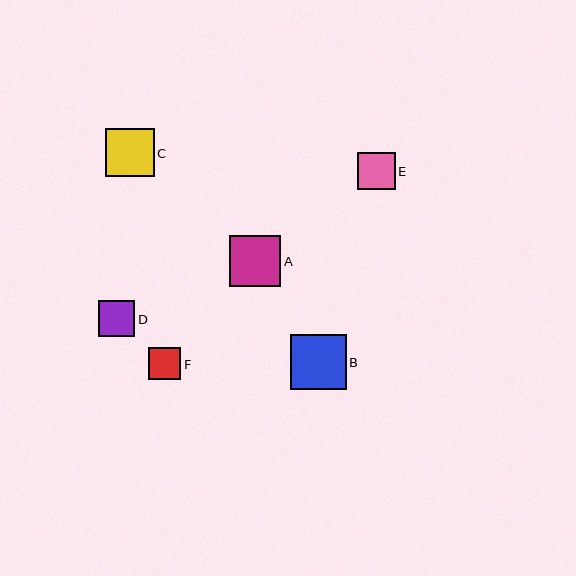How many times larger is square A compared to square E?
Square A is approximately 1.4 times the size of square E.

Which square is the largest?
Square B is the largest with a size of approximately 56 pixels.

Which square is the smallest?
Square F is the smallest with a size of approximately 32 pixels.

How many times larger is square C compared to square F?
Square C is approximately 1.5 times the size of square F.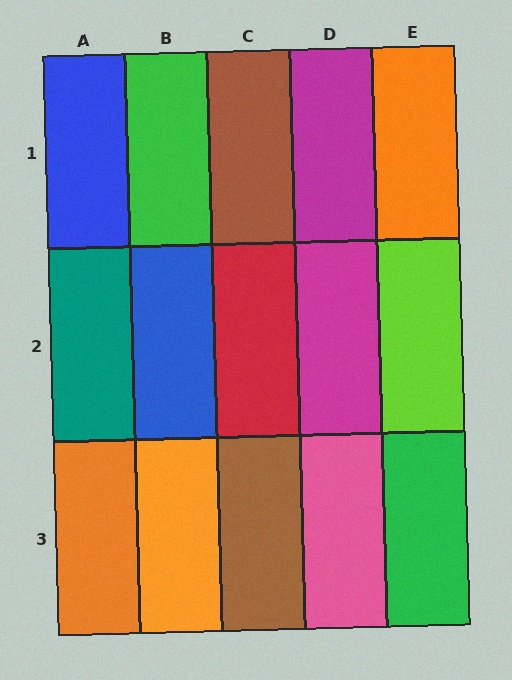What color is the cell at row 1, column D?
Magenta.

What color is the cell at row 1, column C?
Brown.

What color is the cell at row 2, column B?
Blue.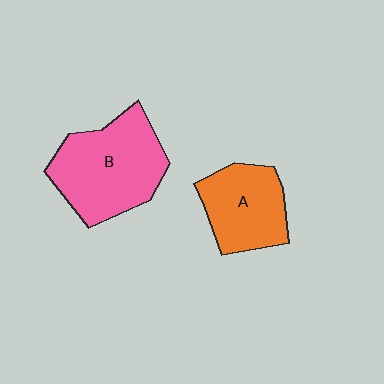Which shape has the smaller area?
Shape A (orange).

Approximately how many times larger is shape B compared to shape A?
Approximately 1.4 times.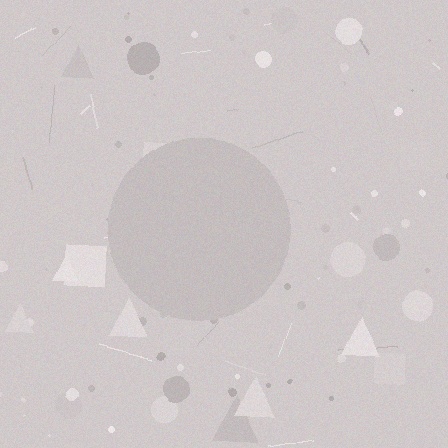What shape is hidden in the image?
A circle is hidden in the image.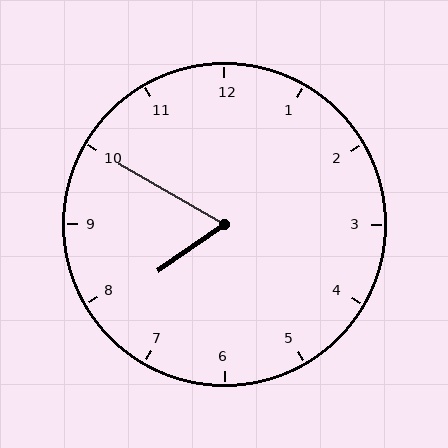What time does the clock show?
7:50.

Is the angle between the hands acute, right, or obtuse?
It is acute.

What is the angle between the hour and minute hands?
Approximately 65 degrees.